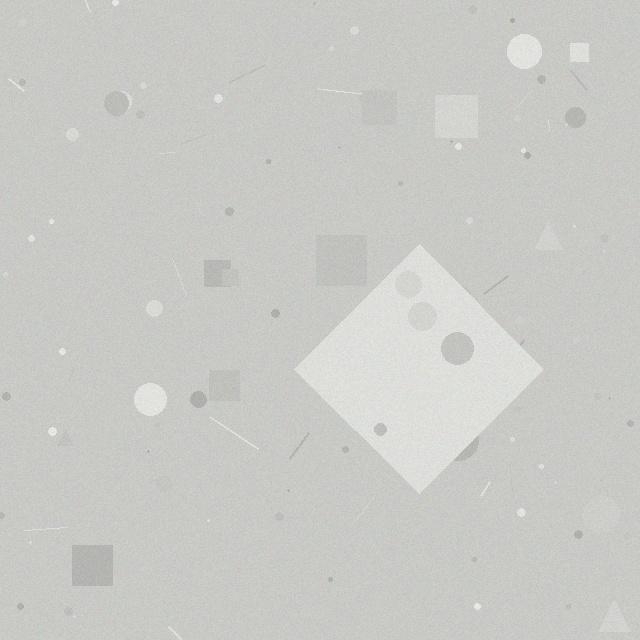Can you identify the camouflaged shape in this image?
The camouflaged shape is a diamond.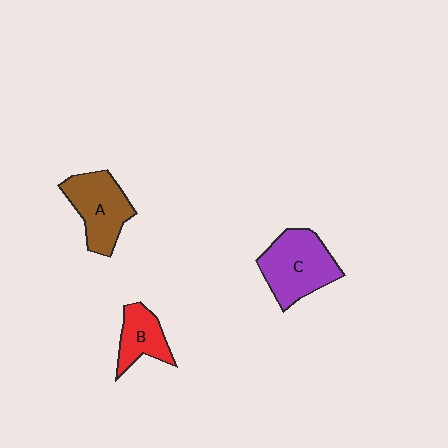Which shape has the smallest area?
Shape B (red).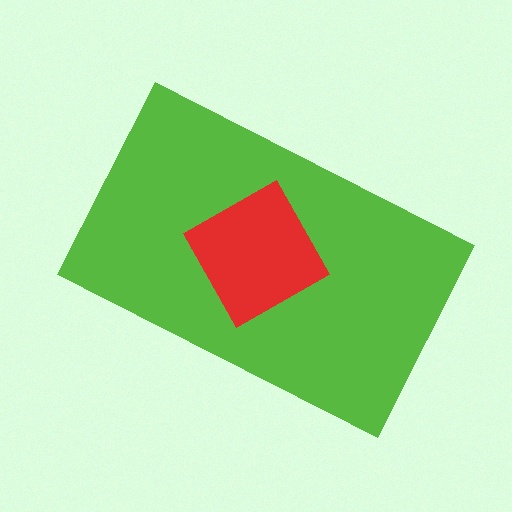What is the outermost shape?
The lime rectangle.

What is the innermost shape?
The red square.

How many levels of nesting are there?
2.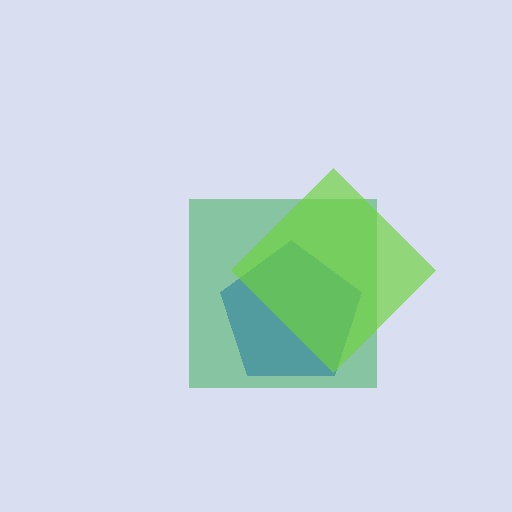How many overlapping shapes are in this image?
There are 3 overlapping shapes in the image.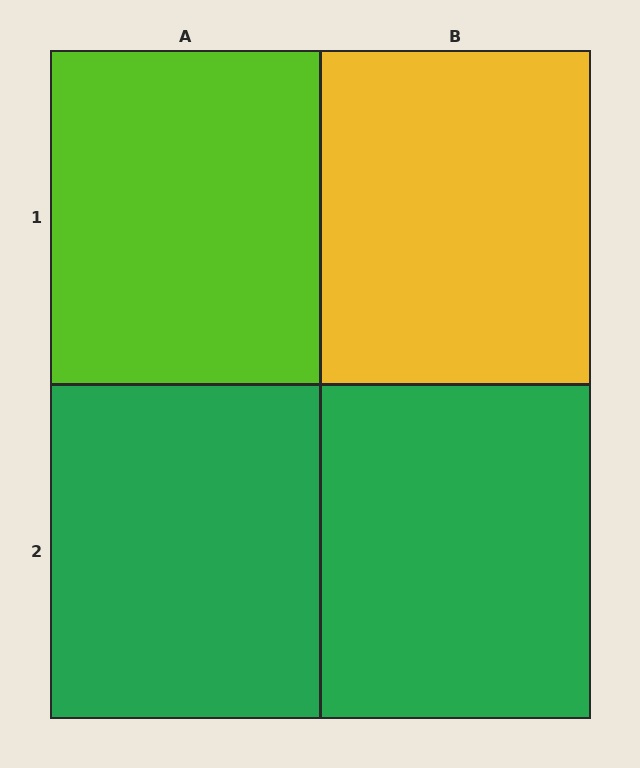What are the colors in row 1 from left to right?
Lime, yellow.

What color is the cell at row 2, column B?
Green.